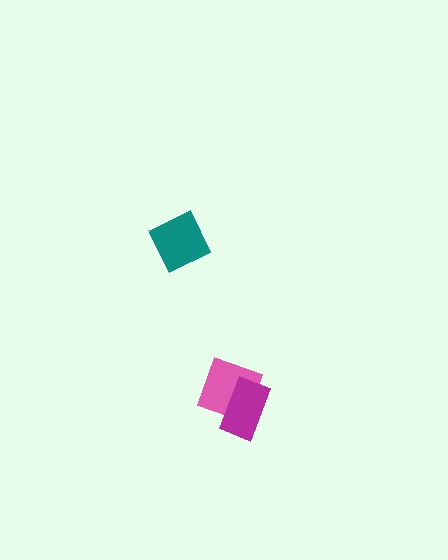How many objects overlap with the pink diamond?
1 object overlaps with the pink diamond.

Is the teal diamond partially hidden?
No, no other shape covers it.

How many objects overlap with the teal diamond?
0 objects overlap with the teal diamond.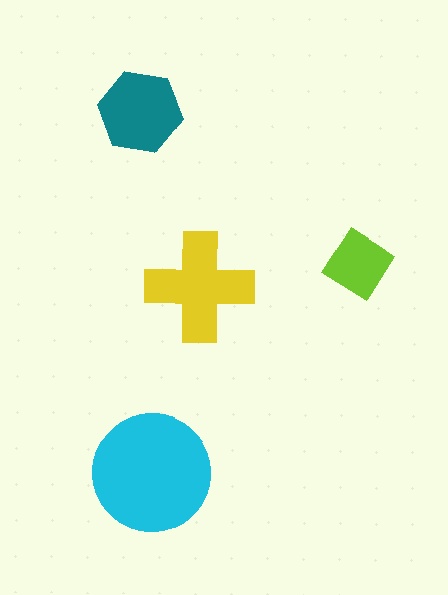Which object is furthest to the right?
The lime diamond is rightmost.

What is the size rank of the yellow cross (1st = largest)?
2nd.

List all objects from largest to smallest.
The cyan circle, the yellow cross, the teal hexagon, the lime diamond.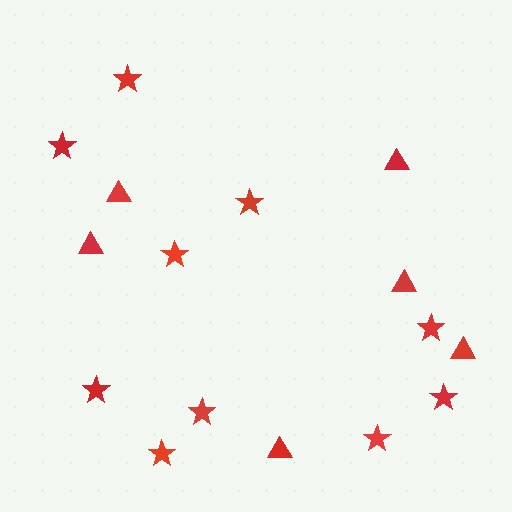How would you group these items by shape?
There are 2 groups: one group of triangles (6) and one group of stars (10).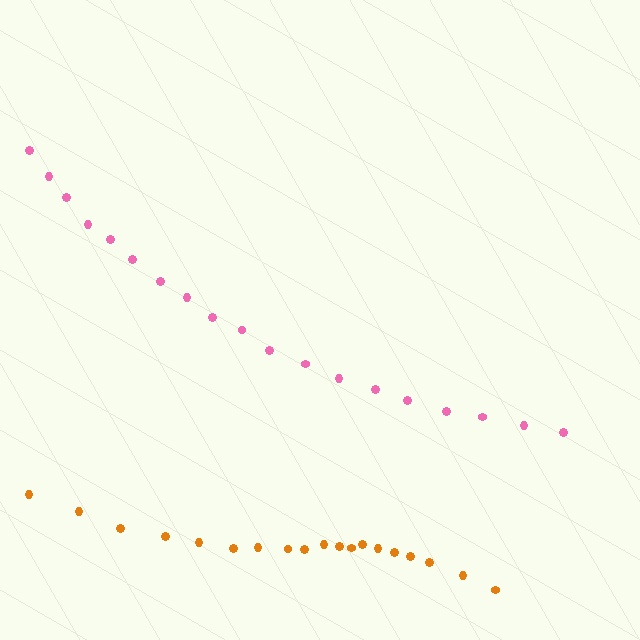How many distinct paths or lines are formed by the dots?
There are 2 distinct paths.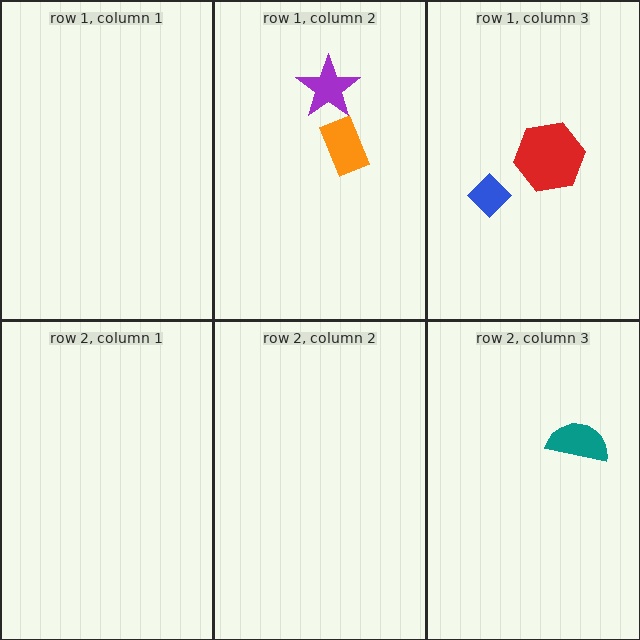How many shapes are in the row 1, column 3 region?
2.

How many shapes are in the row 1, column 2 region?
2.